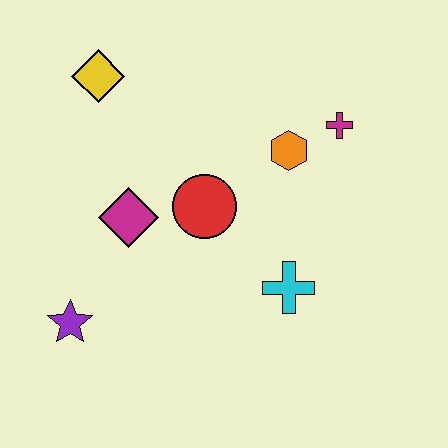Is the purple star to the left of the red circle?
Yes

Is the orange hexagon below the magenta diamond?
No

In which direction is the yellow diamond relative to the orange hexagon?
The yellow diamond is to the left of the orange hexagon.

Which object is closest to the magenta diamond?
The red circle is closest to the magenta diamond.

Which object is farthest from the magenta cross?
The purple star is farthest from the magenta cross.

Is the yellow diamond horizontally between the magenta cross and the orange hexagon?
No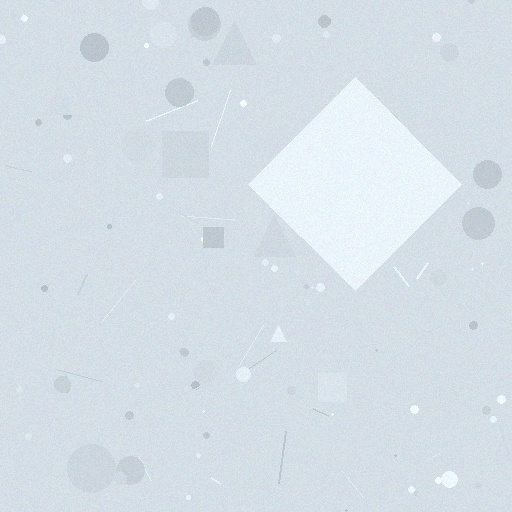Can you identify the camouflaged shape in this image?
The camouflaged shape is a diamond.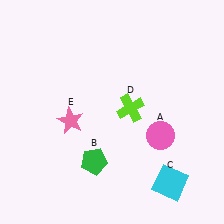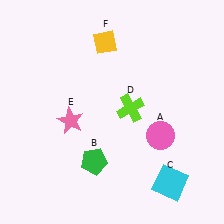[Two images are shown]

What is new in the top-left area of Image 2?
A yellow diamond (F) was added in the top-left area of Image 2.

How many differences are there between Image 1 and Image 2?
There is 1 difference between the two images.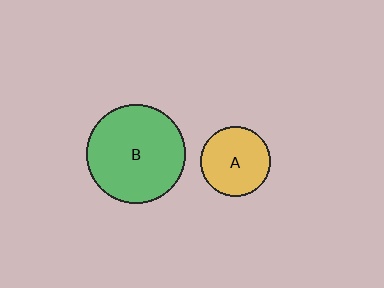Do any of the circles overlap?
No, none of the circles overlap.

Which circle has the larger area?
Circle B (green).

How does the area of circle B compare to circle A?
Approximately 2.0 times.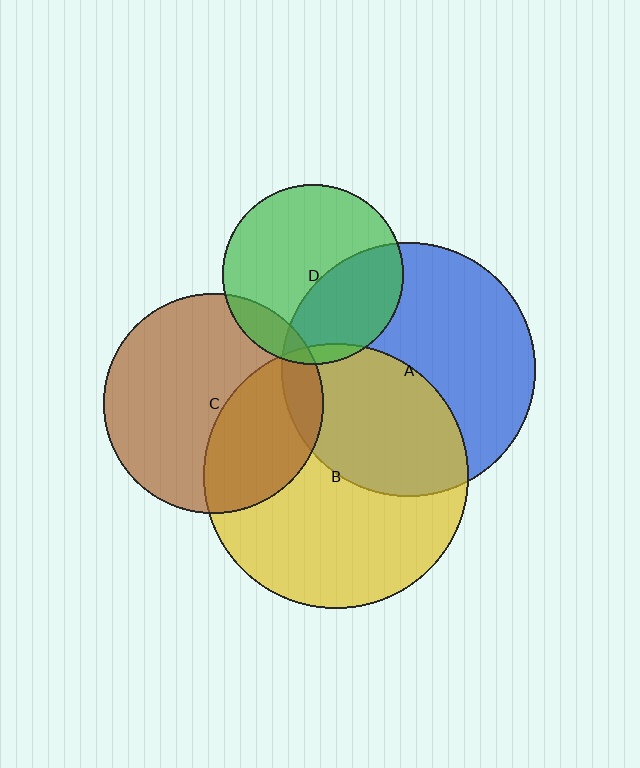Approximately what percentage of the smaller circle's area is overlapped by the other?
Approximately 35%.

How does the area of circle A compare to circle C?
Approximately 1.3 times.